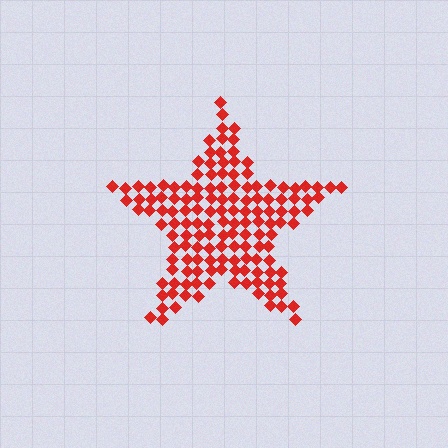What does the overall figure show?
The overall figure shows a star.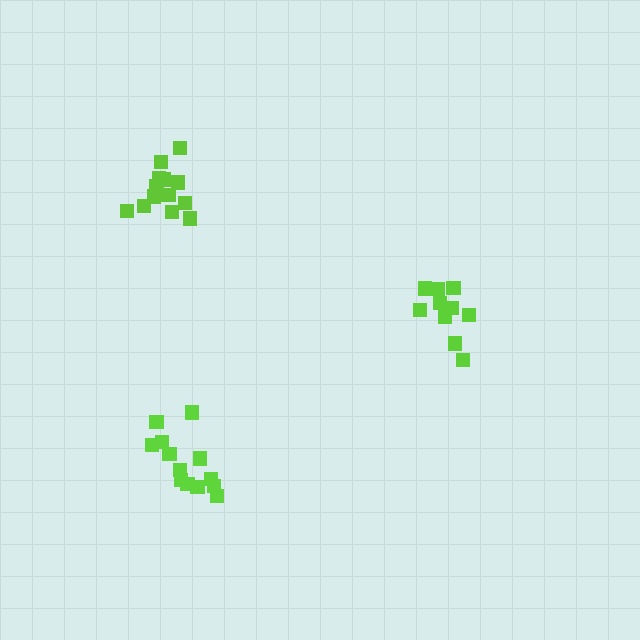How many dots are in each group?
Group 1: 10 dots, Group 2: 13 dots, Group 3: 13 dots (36 total).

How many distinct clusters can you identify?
There are 3 distinct clusters.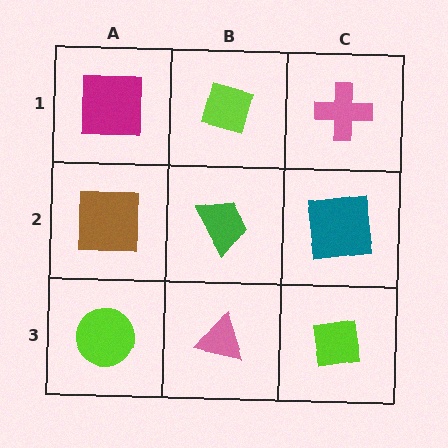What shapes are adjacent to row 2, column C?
A pink cross (row 1, column C), a lime square (row 3, column C), a green trapezoid (row 2, column B).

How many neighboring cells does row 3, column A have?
2.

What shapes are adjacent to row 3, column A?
A brown square (row 2, column A), a pink triangle (row 3, column B).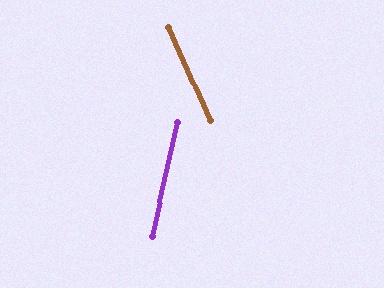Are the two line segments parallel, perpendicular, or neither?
Neither parallel nor perpendicular — they differ by about 36°.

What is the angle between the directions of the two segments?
Approximately 36 degrees.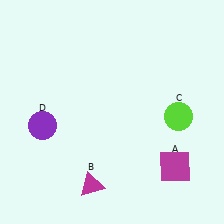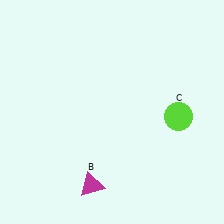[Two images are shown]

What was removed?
The magenta square (A), the purple circle (D) were removed in Image 2.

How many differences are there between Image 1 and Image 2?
There are 2 differences between the two images.